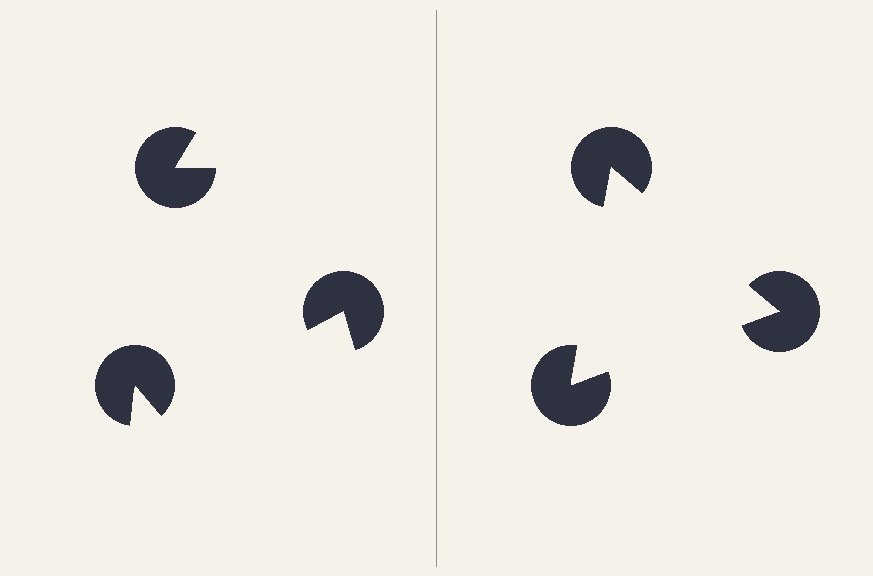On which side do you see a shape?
An illusory triangle appears on the right side. On the left side the wedge cuts are rotated, so no coherent shape forms.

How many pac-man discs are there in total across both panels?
6 — 3 on each side.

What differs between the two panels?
The pac-man discs are positioned identically on both sides; only the wedge orientations differ. On the right they align to a triangle; on the left they are misaligned.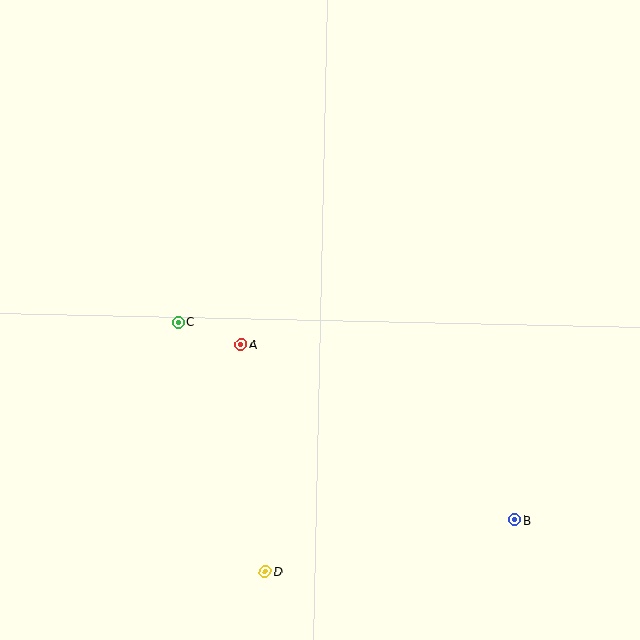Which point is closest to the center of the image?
Point A at (241, 345) is closest to the center.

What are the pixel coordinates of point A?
Point A is at (241, 345).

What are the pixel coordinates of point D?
Point D is at (265, 572).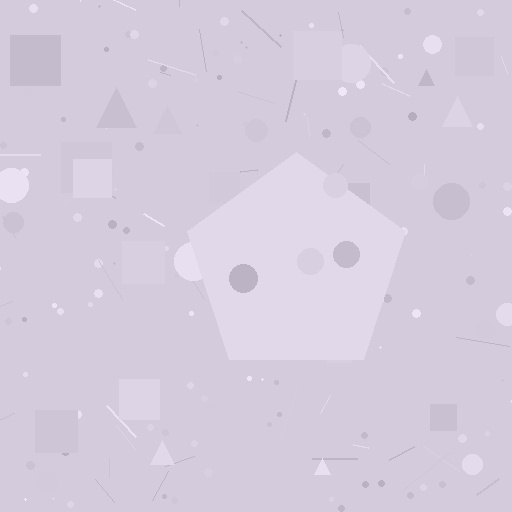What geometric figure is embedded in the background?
A pentagon is embedded in the background.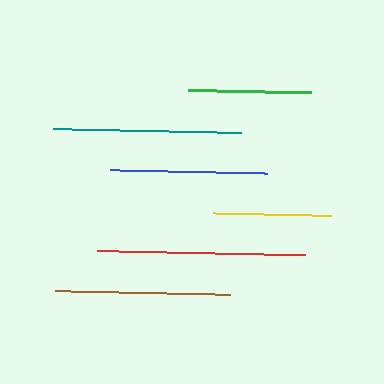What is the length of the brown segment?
The brown segment is approximately 175 pixels long.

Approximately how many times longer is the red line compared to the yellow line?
The red line is approximately 1.8 times the length of the yellow line.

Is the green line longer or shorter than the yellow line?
The green line is longer than the yellow line.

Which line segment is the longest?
The red line is the longest at approximately 208 pixels.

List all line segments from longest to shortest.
From longest to shortest: red, teal, brown, blue, green, yellow.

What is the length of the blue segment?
The blue segment is approximately 157 pixels long.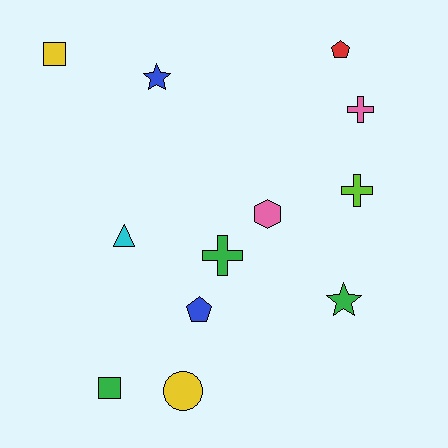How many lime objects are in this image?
There is 1 lime object.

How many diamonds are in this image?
There are no diamonds.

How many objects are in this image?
There are 12 objects.